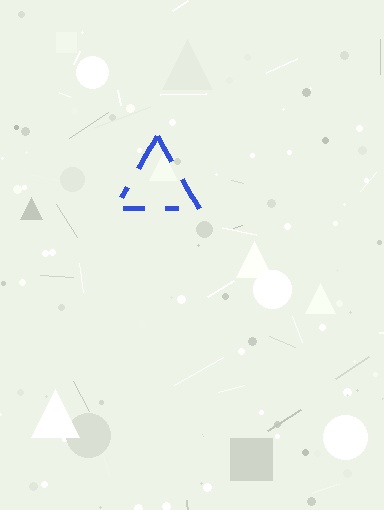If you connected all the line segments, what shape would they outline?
They would outline a triangle.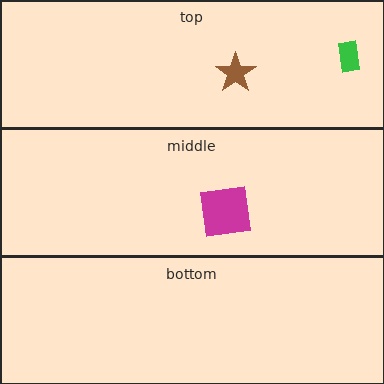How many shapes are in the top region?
2.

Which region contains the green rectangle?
The top region.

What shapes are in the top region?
The brown star, the green rectangle.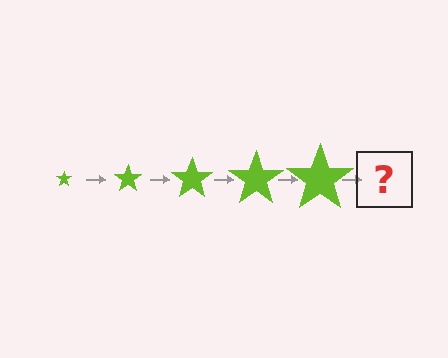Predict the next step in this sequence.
The next step is a lime star, larger than the previous one.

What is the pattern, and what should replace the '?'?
The pattern is that the star gets progressively larger each step. The '?' should be a lime star, larger than the previous one.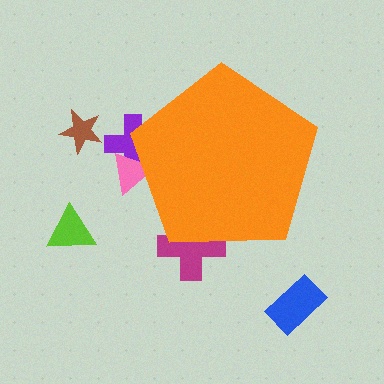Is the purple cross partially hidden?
Yes, the purple cross is partially hidden behind the orange pentagon.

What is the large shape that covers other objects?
An orange pentagon.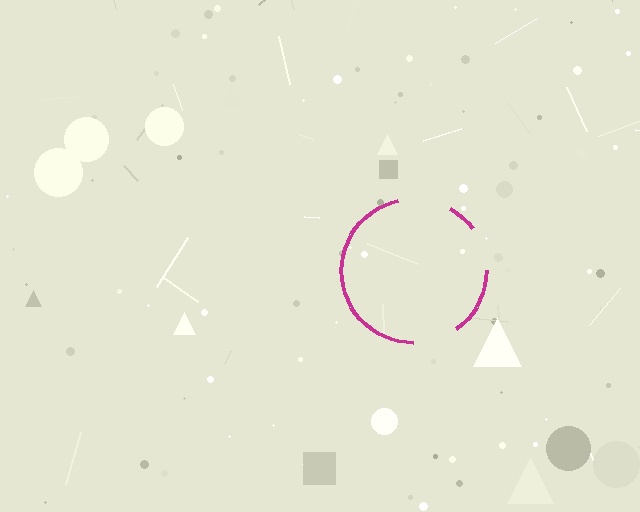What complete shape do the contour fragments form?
The contour fragments form a circle.